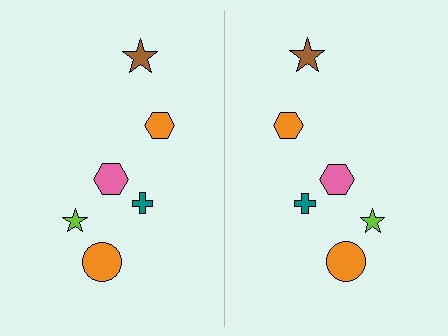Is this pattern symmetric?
Yes, this pattern has bilateral (reflection) symmetry.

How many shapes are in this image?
There are 12 shapes in this image.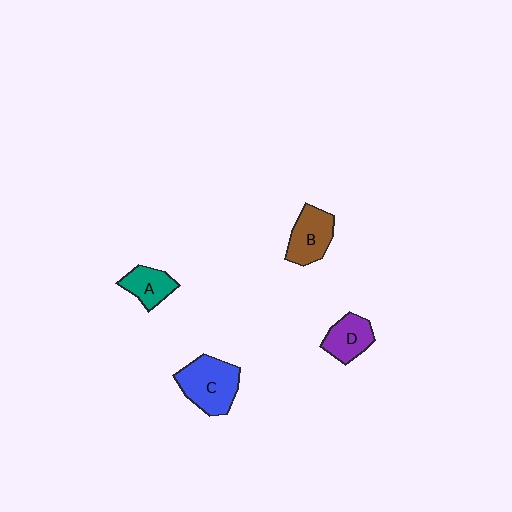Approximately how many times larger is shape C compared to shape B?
Approximately 1.3 times.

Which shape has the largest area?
Shape C (blue).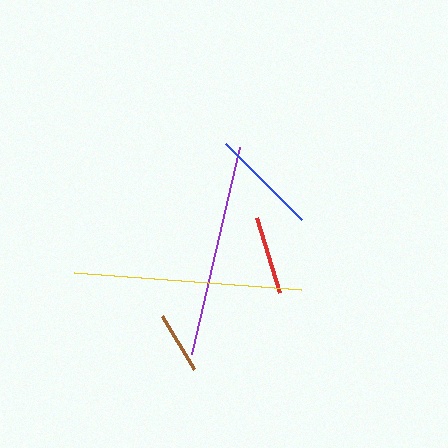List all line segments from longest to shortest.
From longest to shortest: yellow, purple, blue, red, brown.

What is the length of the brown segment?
The brown segment is approximately 63 pixels long.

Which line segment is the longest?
The yellow line is the longest at approximately 228 pixels.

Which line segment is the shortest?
The brown line is the shortest at approximately 63 pixels.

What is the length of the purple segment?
The purple segment is approximately 213 pixels long.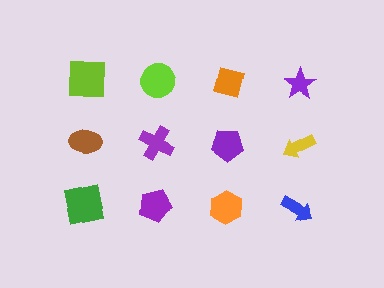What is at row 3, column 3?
An orange hexagon.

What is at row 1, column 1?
A lime square.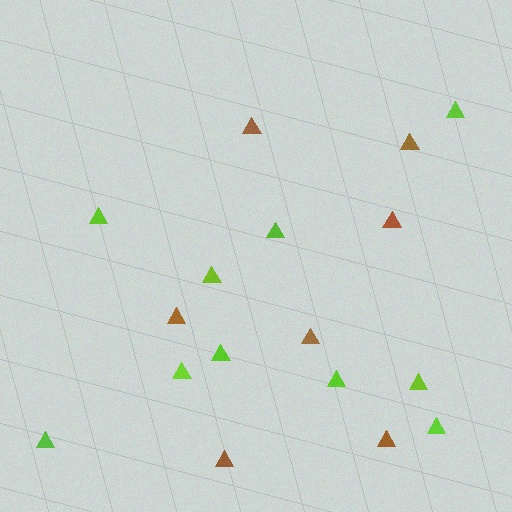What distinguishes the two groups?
There are 2 groups: one group of brown triangles (7) and one group of lime triangles (10).